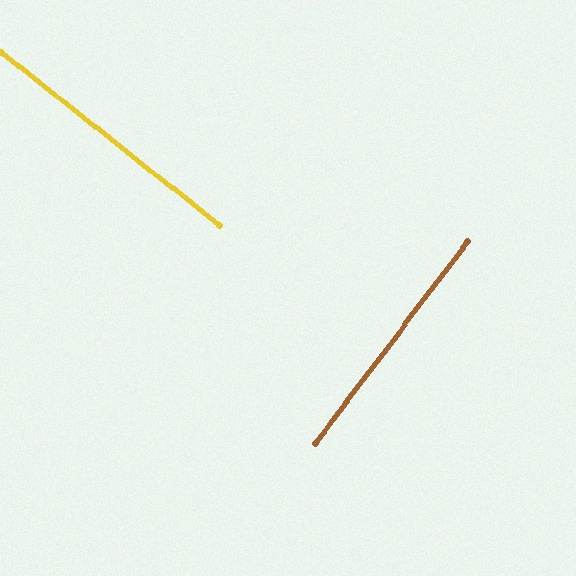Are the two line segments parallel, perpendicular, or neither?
Perpendicular — they meet at approximately 89°.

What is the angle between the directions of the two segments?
Approximately 89 degrees.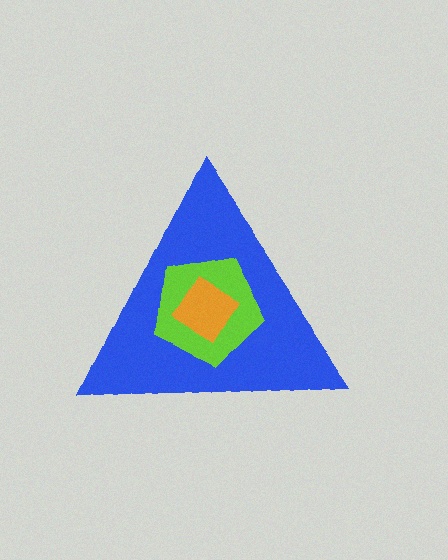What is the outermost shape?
The blue triangle.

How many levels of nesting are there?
3.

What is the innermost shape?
The orange diamond.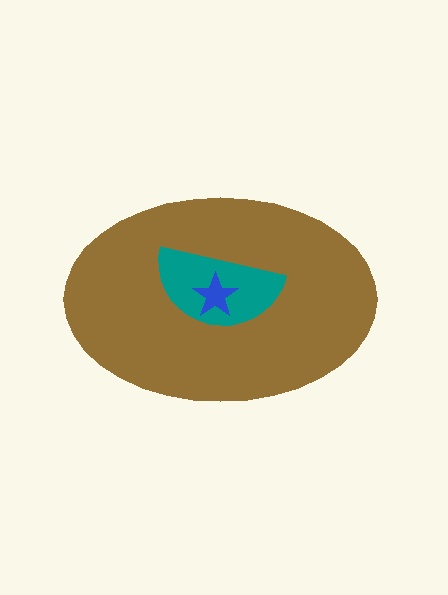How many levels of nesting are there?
3.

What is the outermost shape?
The brown ellipse.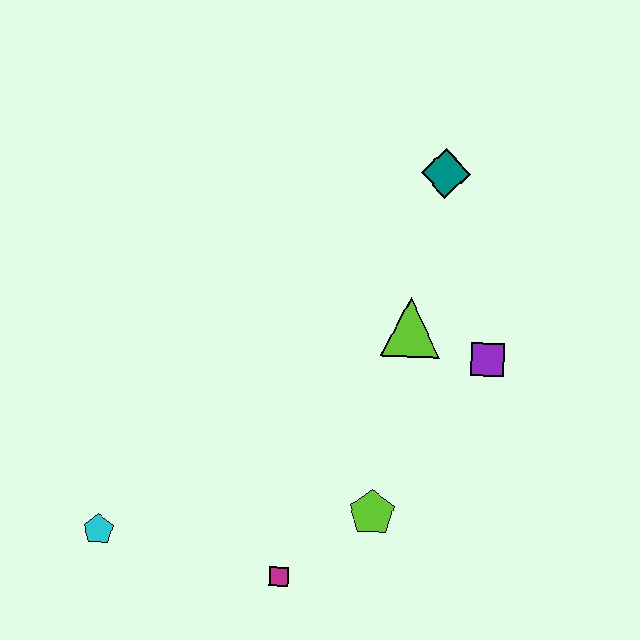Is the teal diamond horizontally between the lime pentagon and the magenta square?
No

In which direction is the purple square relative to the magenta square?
The purple square is above the magenta square.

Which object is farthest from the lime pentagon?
The teal diamond is farthest from the lime pentagon.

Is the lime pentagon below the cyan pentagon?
No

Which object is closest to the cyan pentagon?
The magenta square is closest to the cyan pentagon.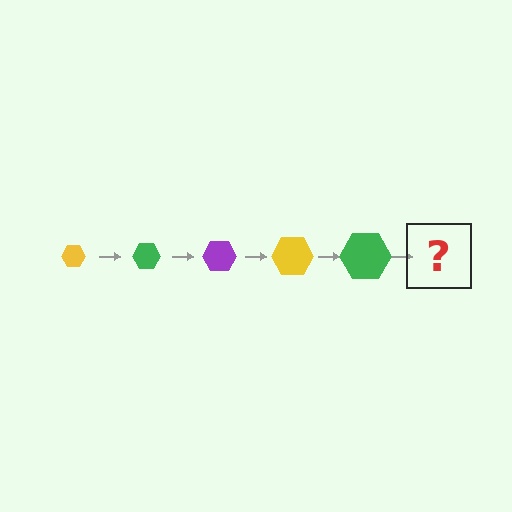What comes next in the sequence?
The next element should be a purple hexagon, larger than the previous one.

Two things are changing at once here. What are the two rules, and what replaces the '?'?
The two rules are that the hexagon grows larger each step and the color cycles through yellow, green, and purple. The '?' should be a purple hexagon, larger than the previous one.